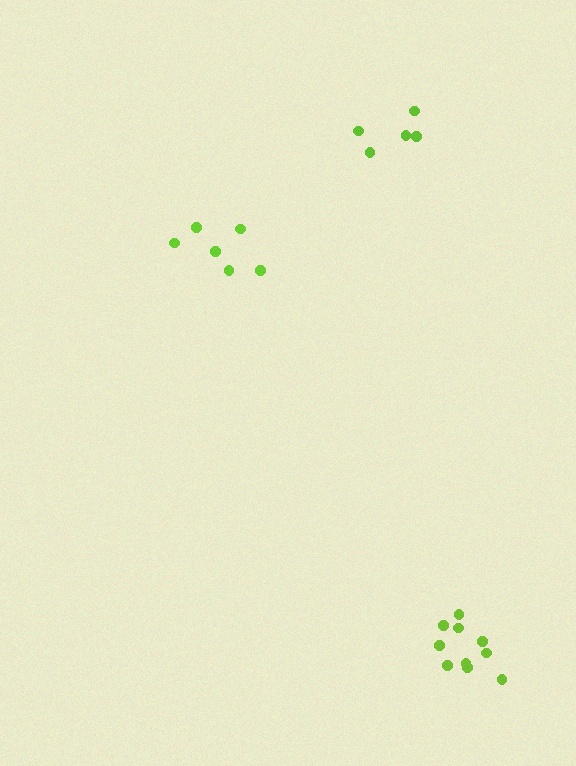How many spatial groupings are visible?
There are 3 spatial groupings.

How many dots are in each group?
Group 1: 6 dots, Group 2: 5 dots, Group 3: 10 dots (21 total).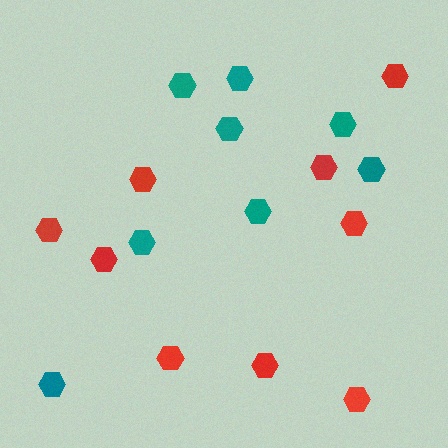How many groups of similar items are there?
There are 2 groups: one group of teal hexagons (8) and one group of red hexagons (9).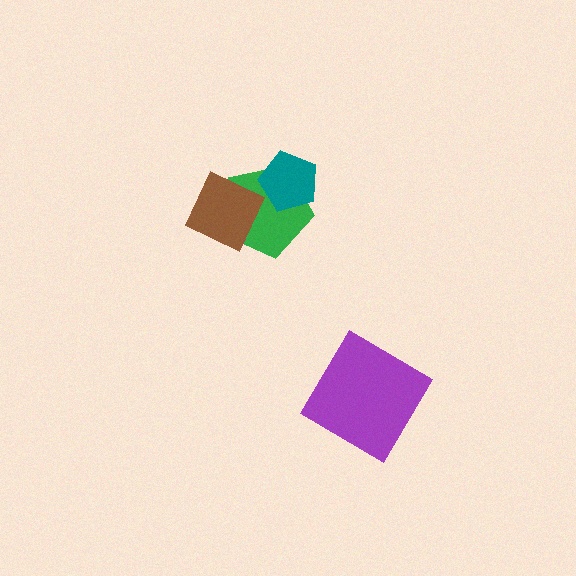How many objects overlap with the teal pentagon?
1 object overlaps with the teal pentagon.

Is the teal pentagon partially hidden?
No, no other shape covers it.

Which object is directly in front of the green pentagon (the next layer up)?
The teal pentagon is directly in front of the green pentagon.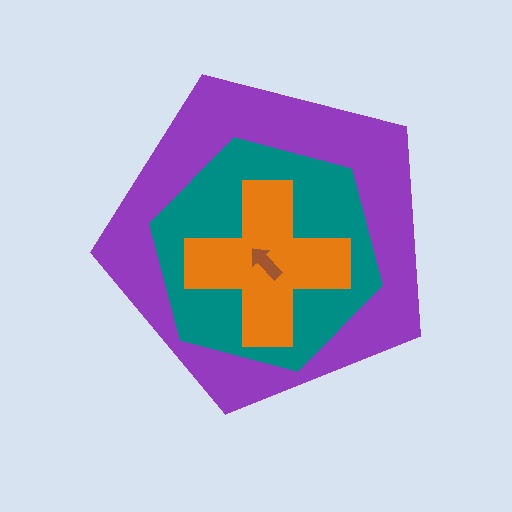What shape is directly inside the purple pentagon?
The teal hexagon.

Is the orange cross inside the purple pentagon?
Yes.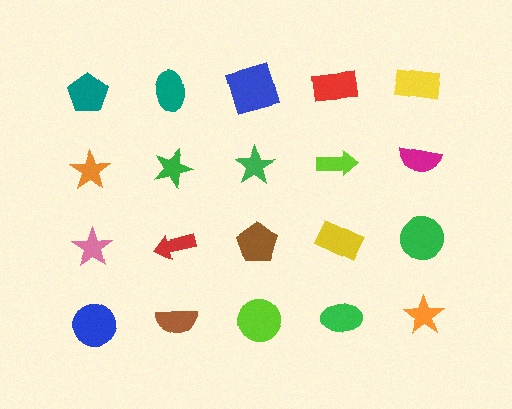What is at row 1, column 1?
A teal pentagon.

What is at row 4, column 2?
A brown semicircle.